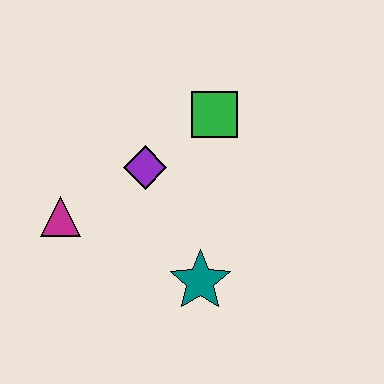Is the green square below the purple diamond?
No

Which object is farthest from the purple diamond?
The teal star is farthest from the purple diamond.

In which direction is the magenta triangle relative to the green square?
The magenta triangle is to the left of the green square.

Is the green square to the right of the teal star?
Yes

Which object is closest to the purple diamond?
The green square is closest to the purple diamond.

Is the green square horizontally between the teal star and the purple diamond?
No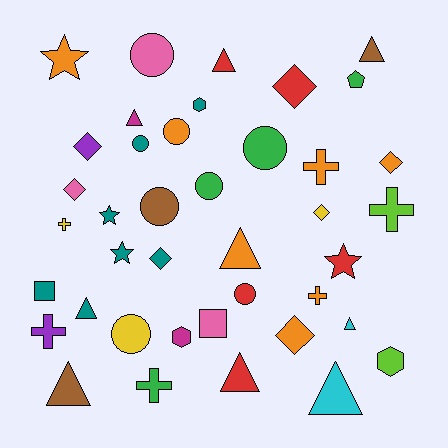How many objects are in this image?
There are 40 objects.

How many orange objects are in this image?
There are 7 orange objects.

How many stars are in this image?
There are 4 stars.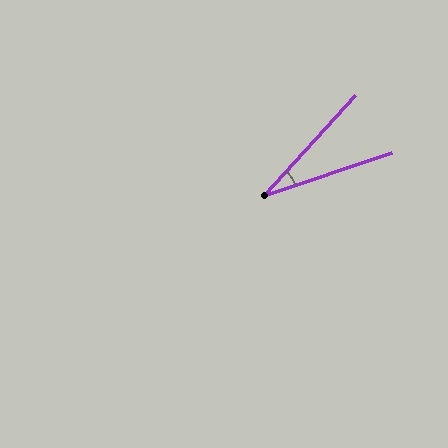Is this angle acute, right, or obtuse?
It is acute.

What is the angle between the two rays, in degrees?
Approximately 29 degrees.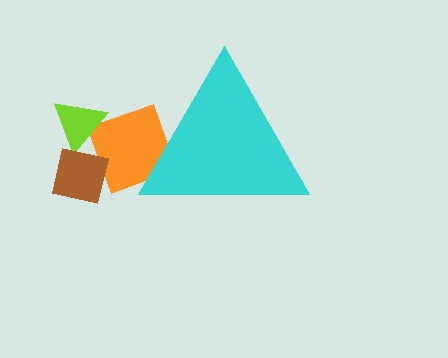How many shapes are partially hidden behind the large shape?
1 shape is partially hidden.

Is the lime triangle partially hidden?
No, the lime triangle is fully visible.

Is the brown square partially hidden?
No, the brown square is fully visible.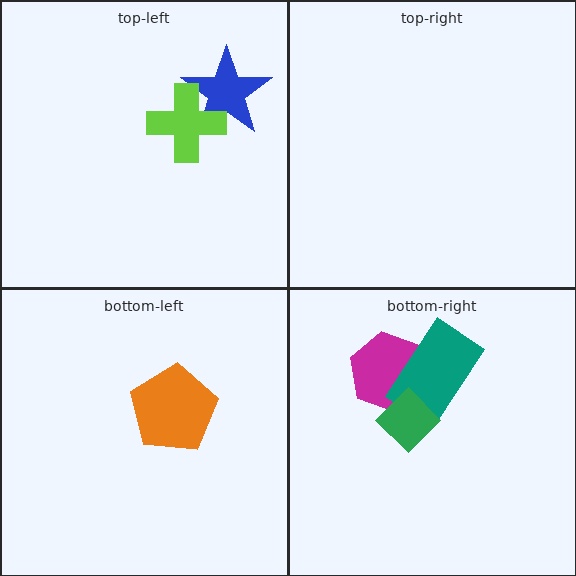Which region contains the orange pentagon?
The bottom-left region.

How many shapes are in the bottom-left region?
1.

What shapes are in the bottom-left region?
The orange pentagon.